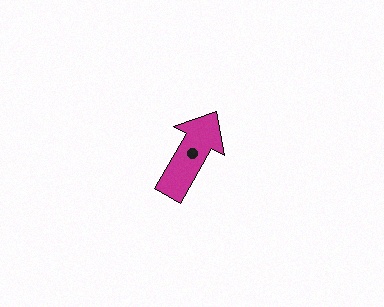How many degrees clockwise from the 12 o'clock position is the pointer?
Approximately 30 degrees.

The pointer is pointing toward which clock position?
Roughly 1 o'clock.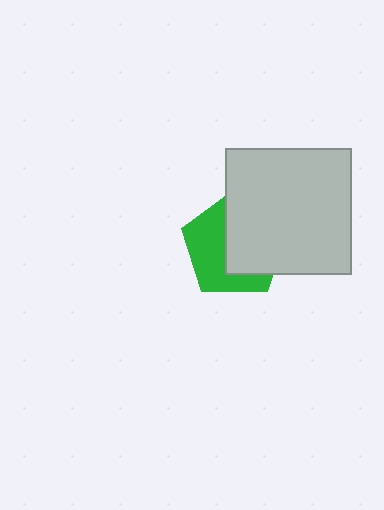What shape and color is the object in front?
The object in front is a light gray square.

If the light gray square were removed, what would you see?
You would see the complete green pentagon.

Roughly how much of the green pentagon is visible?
About half of it is visible (roughly 48%).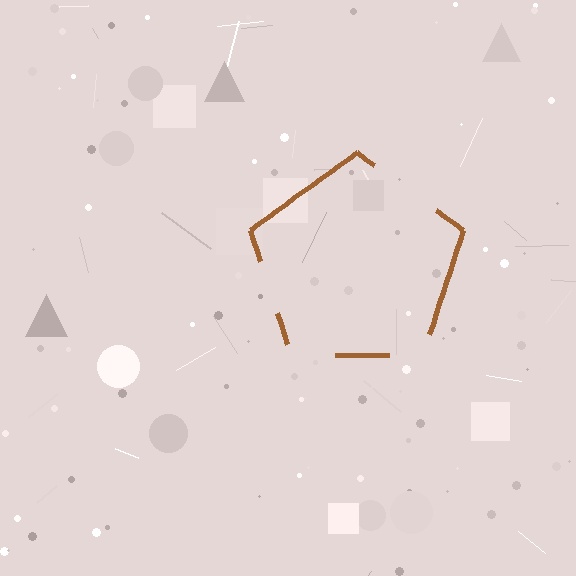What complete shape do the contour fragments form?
The contour fragments form a pentagon.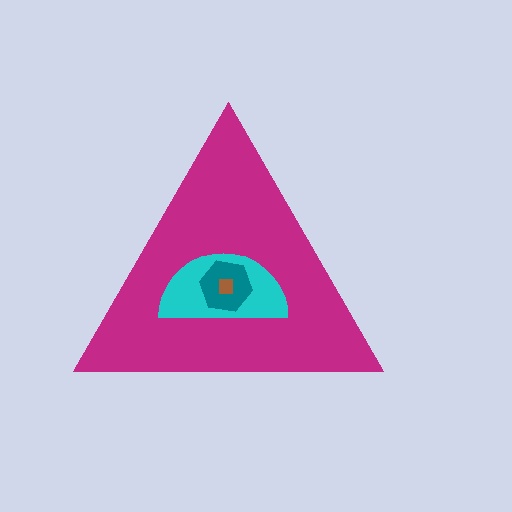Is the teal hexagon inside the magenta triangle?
Yes.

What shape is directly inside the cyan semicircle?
The teal hexagon.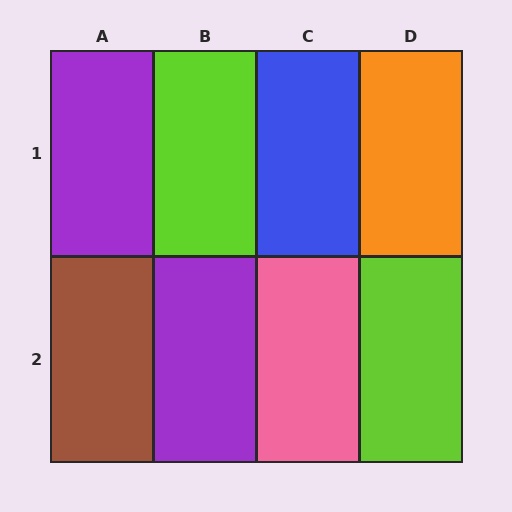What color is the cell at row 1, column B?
Lime.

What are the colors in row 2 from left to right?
Brown, purple, pink, lime.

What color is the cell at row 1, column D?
Orange.